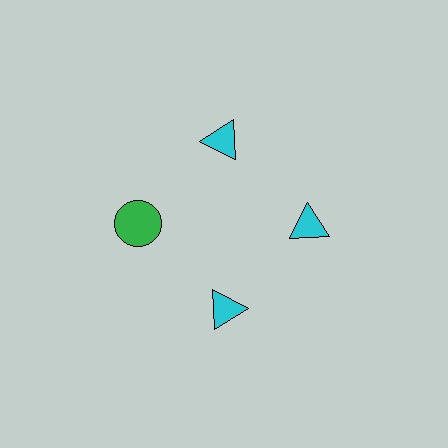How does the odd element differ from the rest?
It differs in both color (green instead of cyan) and shape (circle instead of triangle).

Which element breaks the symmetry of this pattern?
The green circle at roughly the 9 o'clock position breaks the symmetry. All other shapes are cyan triangles.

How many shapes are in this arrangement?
There are 4 shapes arranged in a ring pattern.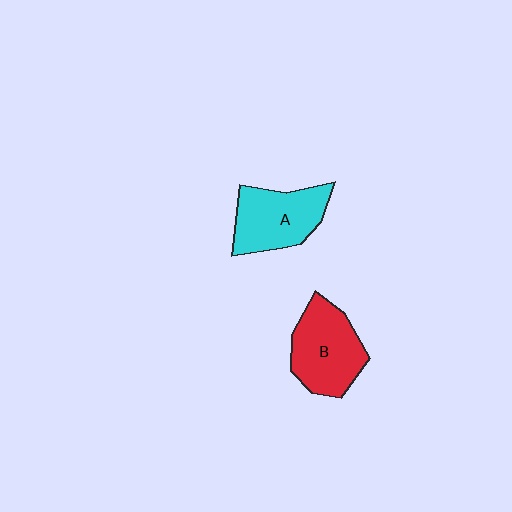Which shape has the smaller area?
Shape A (cyan).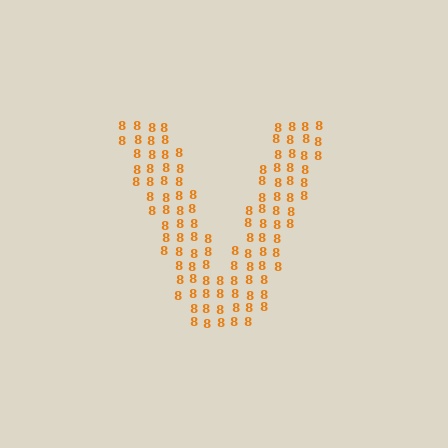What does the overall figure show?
The overall figure shows the letter V.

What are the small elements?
The small elements are digit 8's.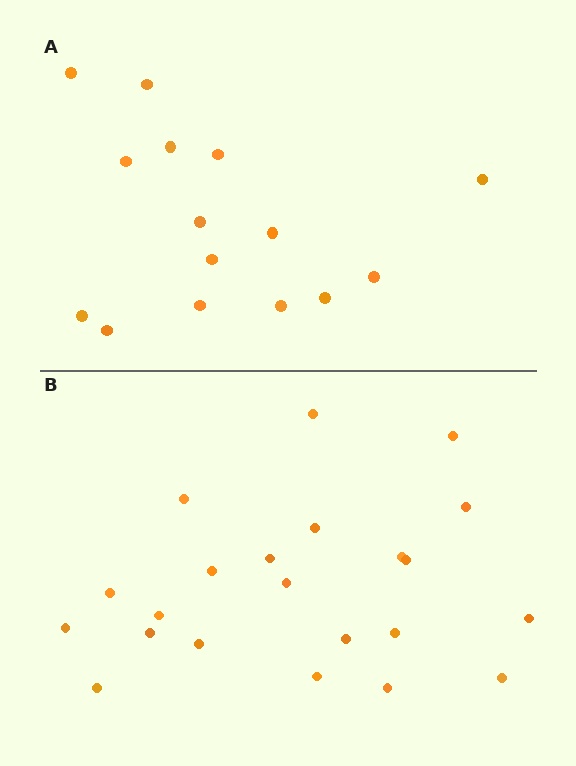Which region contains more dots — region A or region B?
Region B (the bottom region) has more dots.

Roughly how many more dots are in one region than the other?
Region B has roughly 8 or so more dots than region A.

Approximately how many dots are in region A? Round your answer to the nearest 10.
About 20 dots. (The exact count is 15, which rounds to 20.)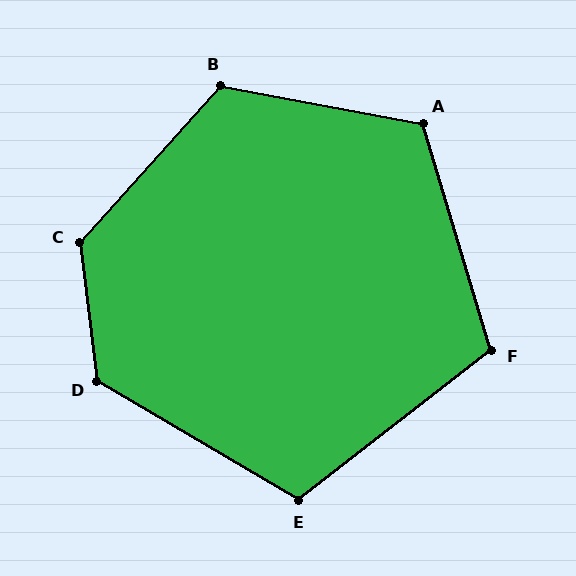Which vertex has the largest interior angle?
C, at approximately 131 degrees.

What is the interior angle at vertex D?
Approximately 128 degrees (obtuse).